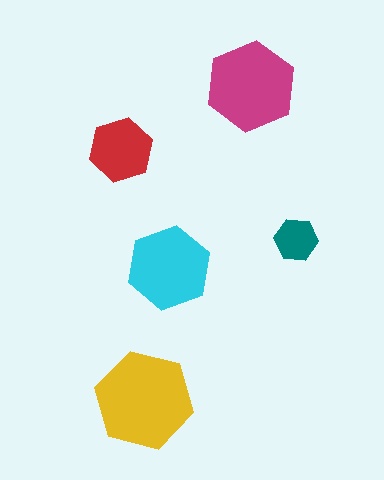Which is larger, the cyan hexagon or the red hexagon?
The cyan one.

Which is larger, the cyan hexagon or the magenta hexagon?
The magenta one.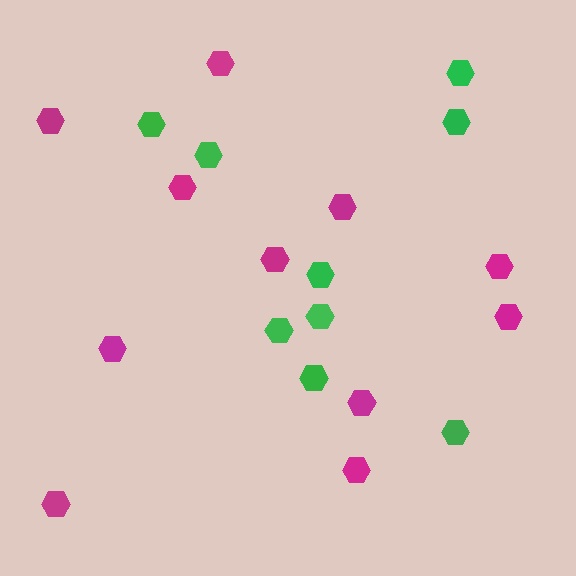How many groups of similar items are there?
There are 2 groups: one group of magenta hexagons (11) and one group of green hexagons (9).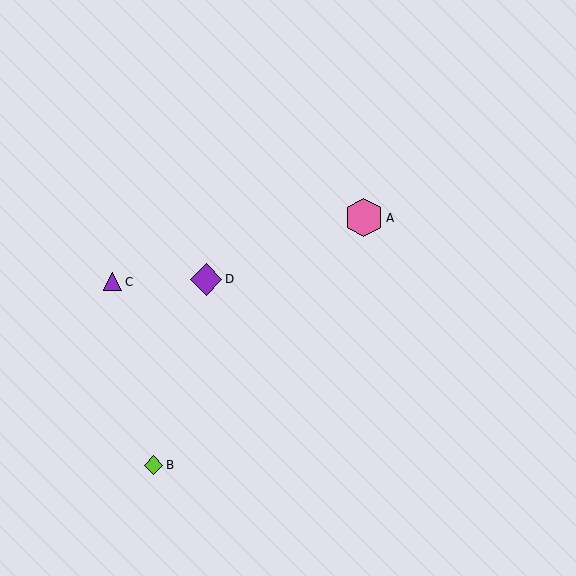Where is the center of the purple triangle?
The center of the purple triangle is at (113, 282).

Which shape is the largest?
The pink hexagon (labeled A) is the largest.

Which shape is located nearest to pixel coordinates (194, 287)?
The purple diamond (labeled D) at (206, 279) is nearest to that location.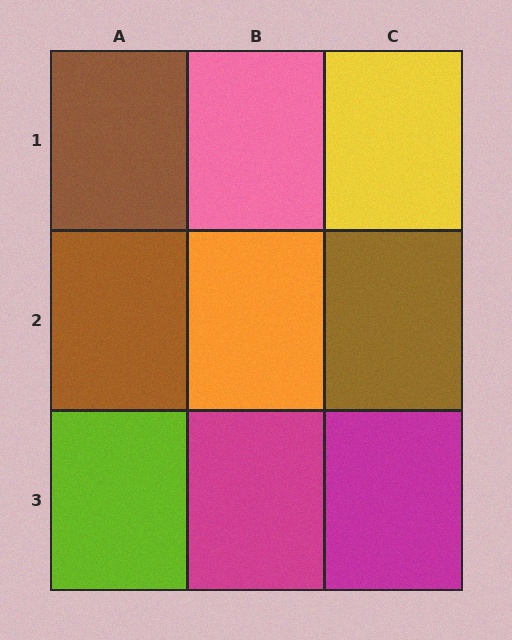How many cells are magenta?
2 cells are magenta.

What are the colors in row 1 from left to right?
Brown, pink, yellow.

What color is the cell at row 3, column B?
Magenta.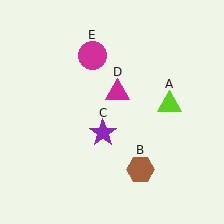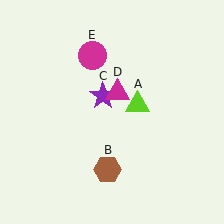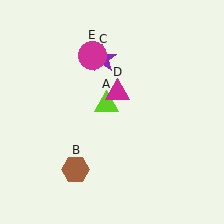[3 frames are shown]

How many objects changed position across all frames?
3 objects changed position: lime triangle (object A), brown hexagon (object B), purple star (object C).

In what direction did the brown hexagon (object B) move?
The brown hexagon (object B) moved left.